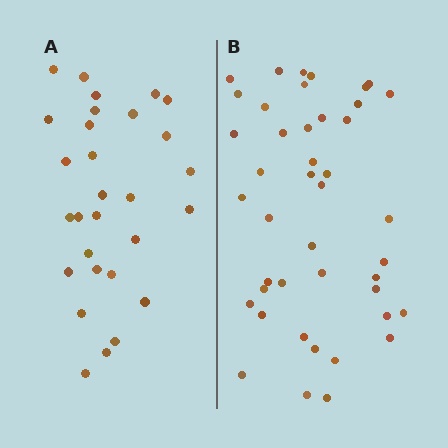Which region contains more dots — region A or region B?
Region B (the right region) has more dots.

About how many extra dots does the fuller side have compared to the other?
Region B has approximately 15 more dots than region A.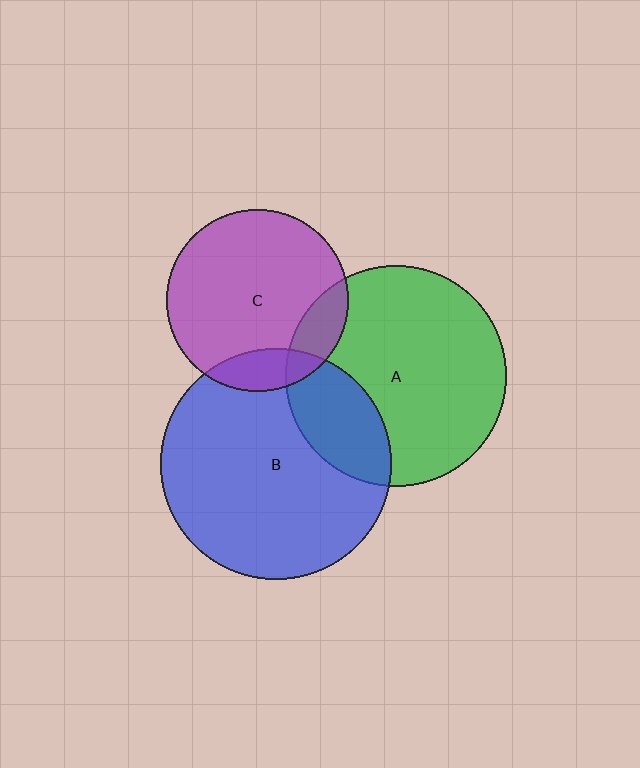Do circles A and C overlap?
Yes.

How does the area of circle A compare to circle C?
Approximately 1.5 times.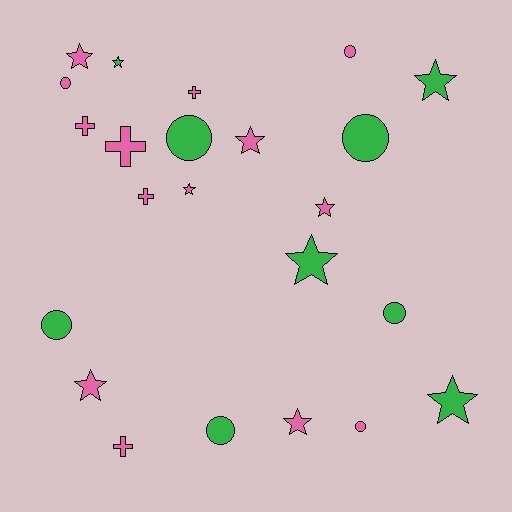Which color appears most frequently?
Pink, with 14 objects.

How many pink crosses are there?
There are 5 pink crosses.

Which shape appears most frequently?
Star, with 10 objects.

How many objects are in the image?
There are 23 objects.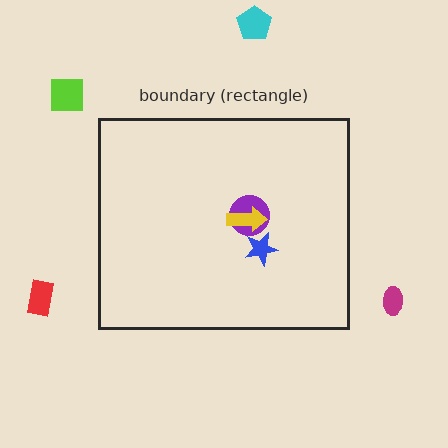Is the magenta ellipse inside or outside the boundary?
Outside.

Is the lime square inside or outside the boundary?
Outside.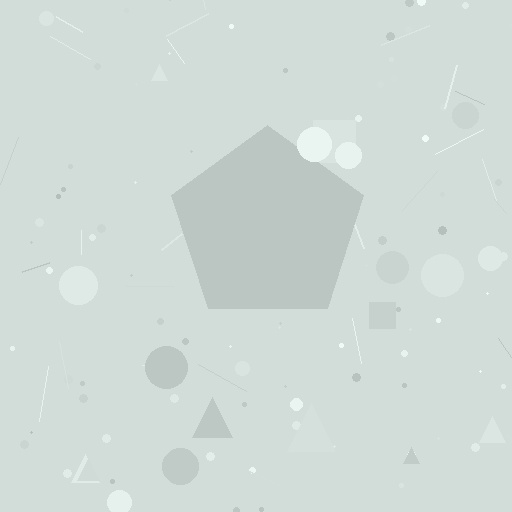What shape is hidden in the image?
A pentagon is hidden in the image.